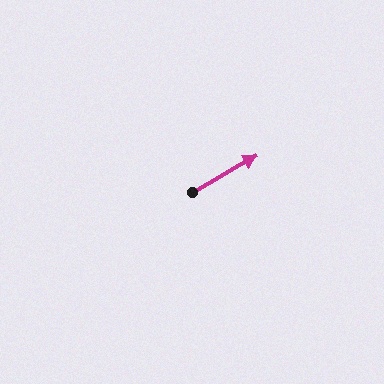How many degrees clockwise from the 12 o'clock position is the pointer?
Approximately 60 degrees.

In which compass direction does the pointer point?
Northeast.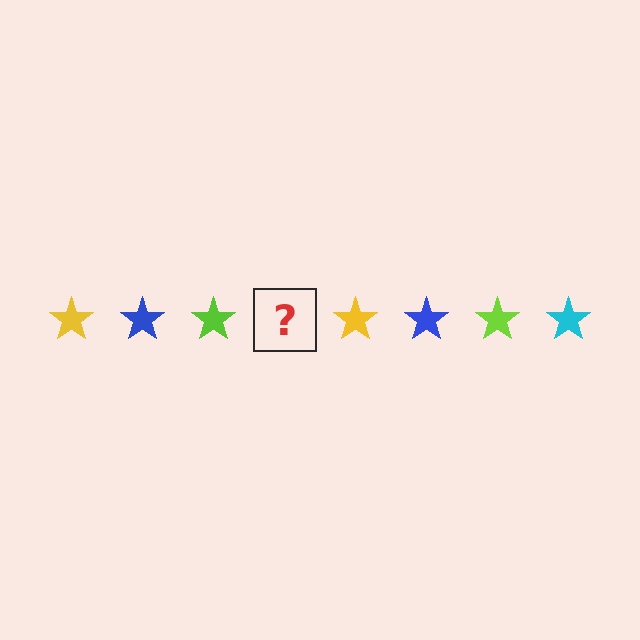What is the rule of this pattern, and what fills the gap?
The rule is that the pattern cycles through yellow, blue, lime, cyan stars. The gap should be filled with a cyan star.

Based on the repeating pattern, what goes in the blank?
The blank should be a cyan star.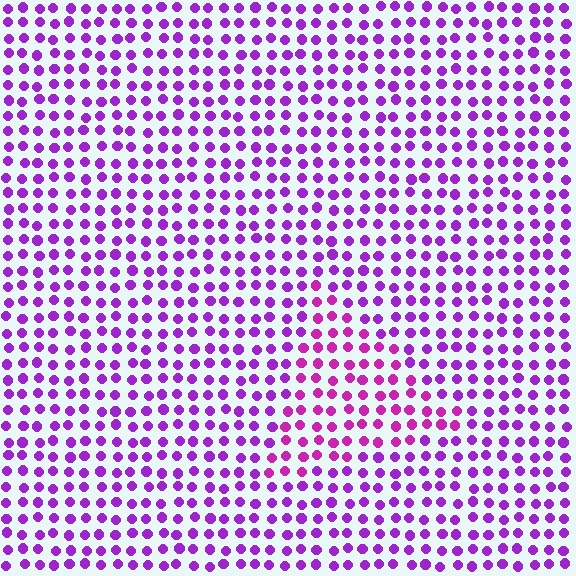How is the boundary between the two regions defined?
The boundary is defined purely by a slight shift in hue (about 26 degrees). Spacing, size, and orientation are identical on both sides.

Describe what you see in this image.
The image is filled with small purple elements in a uniform arrangement. A triangle-shaped region is visible where the elements are tinted to a slightly different hue, forming a subtle color boundary.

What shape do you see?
I see a triangle.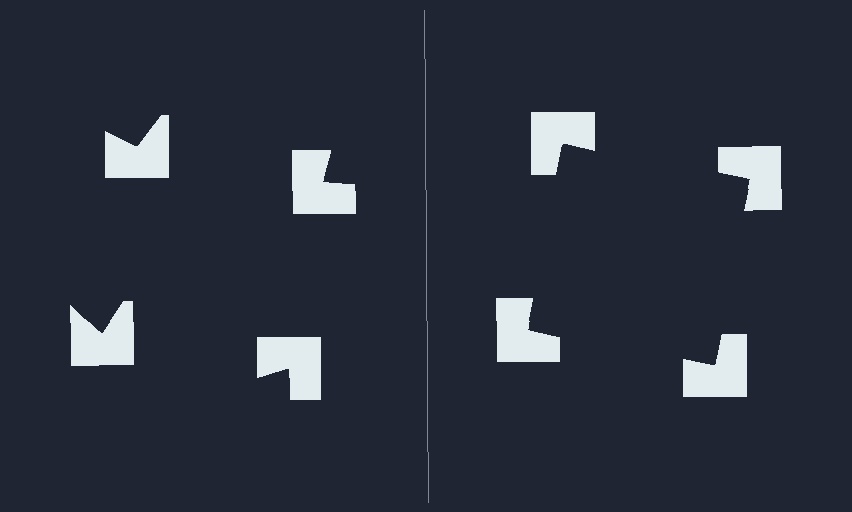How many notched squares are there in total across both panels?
8 — 4 on each side.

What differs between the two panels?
The notched squares are positioned identically on both sides; only the wedge orientations differ. On the right they align to a square; on the left they are misaligned.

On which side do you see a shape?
An illusory square appears on the right side. On the left side the wedge cuts are rotated, so no coherent shape forms.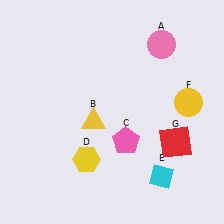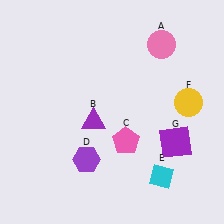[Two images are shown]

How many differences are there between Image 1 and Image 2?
There are 3 differences between the two images.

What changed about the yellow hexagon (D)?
In Image 1, D is yellow. In Image 2, it changed to purple.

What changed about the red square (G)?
In Image 1, G is red. In Image 2, it changed to purple.